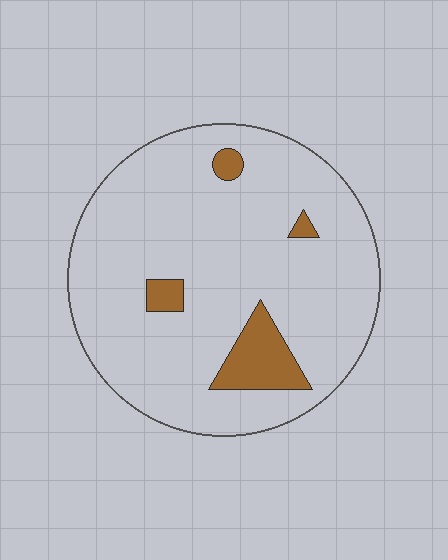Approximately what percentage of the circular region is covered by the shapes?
Approximately 10%.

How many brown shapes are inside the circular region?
4.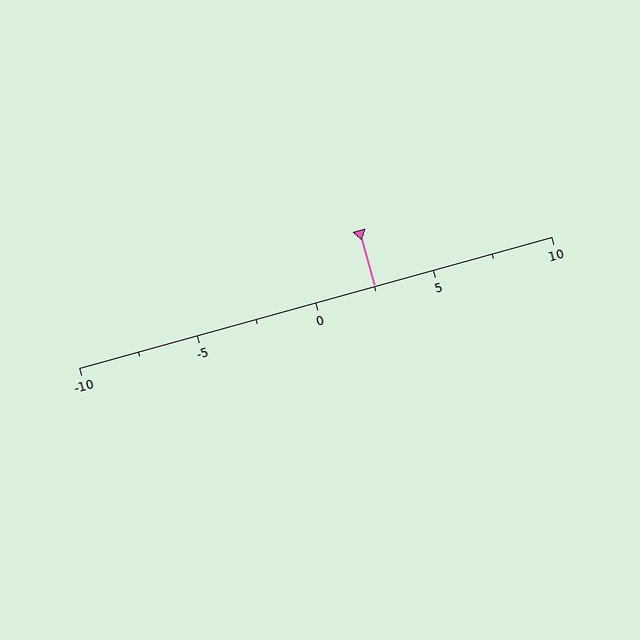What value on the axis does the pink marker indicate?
The marker indicates approximately 2.5.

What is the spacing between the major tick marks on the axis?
The major ticks are spaced 5 apart.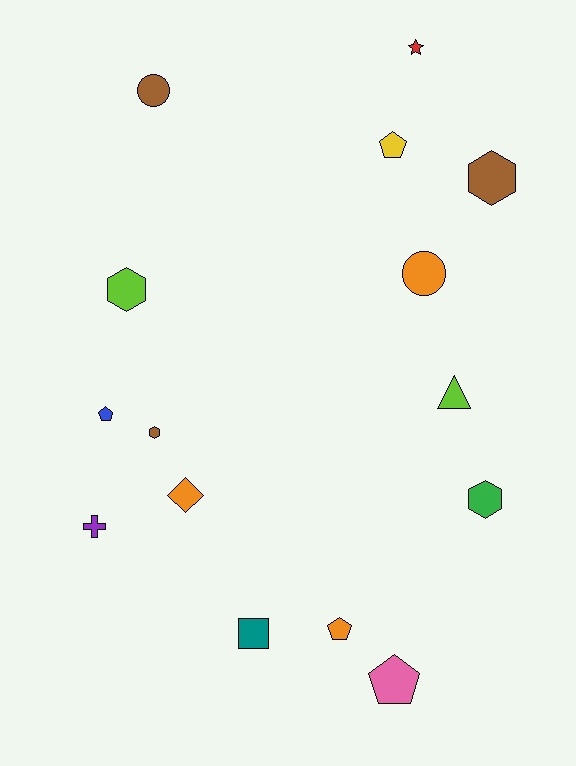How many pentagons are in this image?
There are 4 pentagons.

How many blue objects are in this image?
There is 1 blue object.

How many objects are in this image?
There are 15 objects.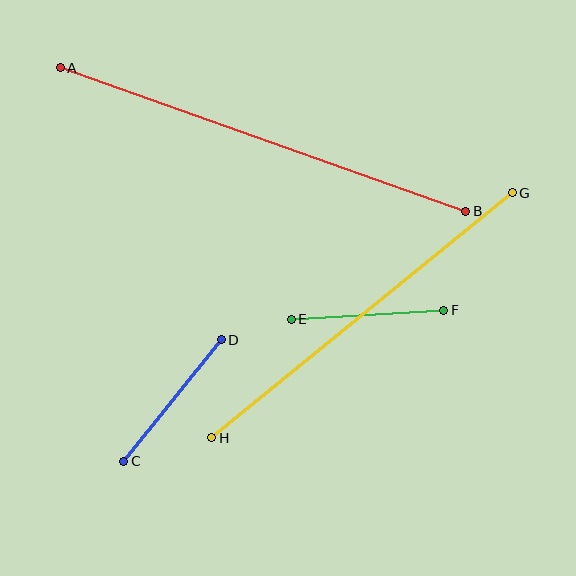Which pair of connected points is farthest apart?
Points A and B are farthest apart.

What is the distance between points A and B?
The distance is approximately 430 pixels.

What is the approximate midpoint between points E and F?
The midpoint is at approximately (368, 315) pixels.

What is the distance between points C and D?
The distance is approximately 156 pixels.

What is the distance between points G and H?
The distance is approximately 388 pixels.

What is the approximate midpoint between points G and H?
The midpoint is at approximately (362, 315) pixels.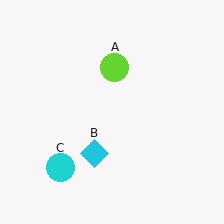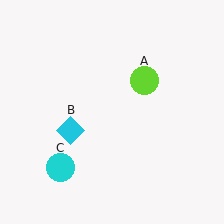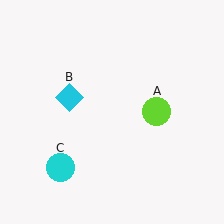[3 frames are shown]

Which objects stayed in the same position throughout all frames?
Cyan circle (object C) remained stationary.